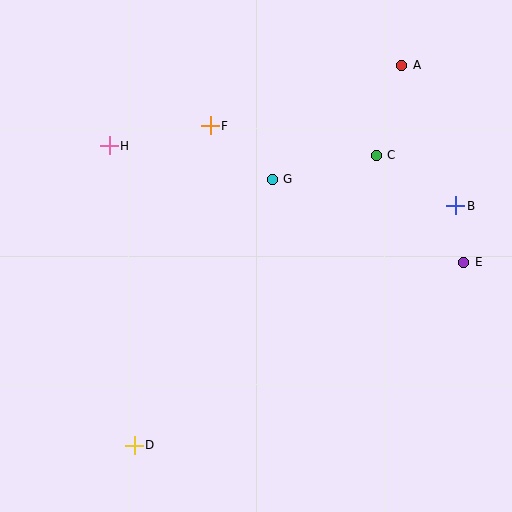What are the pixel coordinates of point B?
Point B is at (456, 206).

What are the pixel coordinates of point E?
Point E is at (464, 262).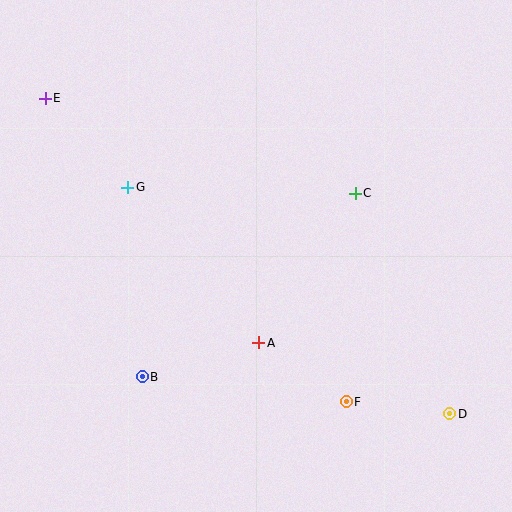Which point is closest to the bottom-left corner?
Point B is closest to the bottom-left corner.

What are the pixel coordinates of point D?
Point D is at (450, 414).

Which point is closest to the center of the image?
Point A at (259, 343) is closest to the center.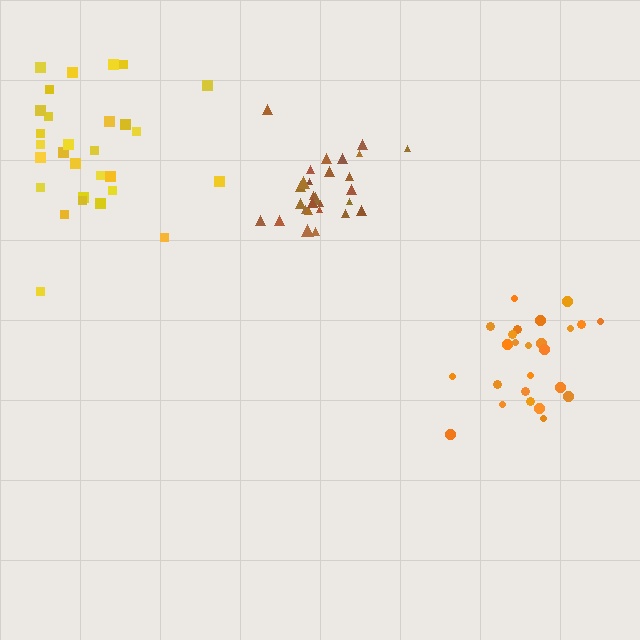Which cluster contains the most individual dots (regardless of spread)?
Yellow (29).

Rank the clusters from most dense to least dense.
brown, orange, yellow.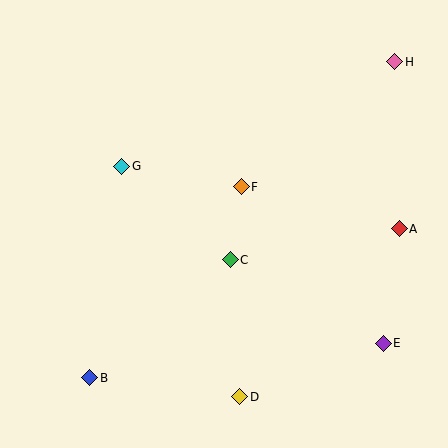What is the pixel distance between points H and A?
The distance between H and A is 167 pixels.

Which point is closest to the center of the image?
Point C at (230, 260) is closest to the center.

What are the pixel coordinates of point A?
Point A is at (399, 229).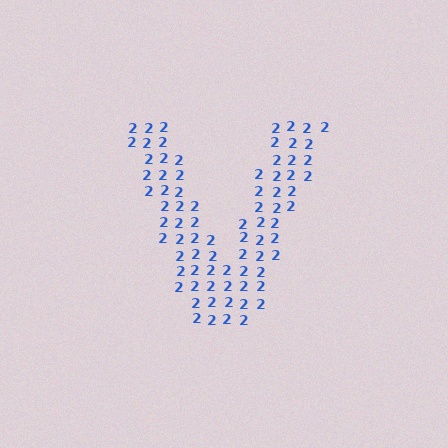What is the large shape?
The large shape is the letter V.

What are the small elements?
The small elements are digit 2's.